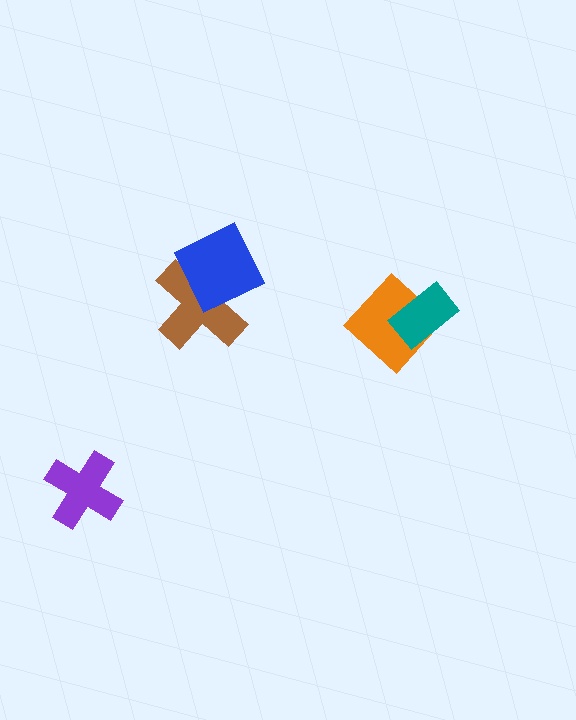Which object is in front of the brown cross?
The blue diamond is in front of the brown cross.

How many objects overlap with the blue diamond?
1 object overlaps with the blue diamond.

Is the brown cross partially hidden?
Yes, it is partially covered by another shape.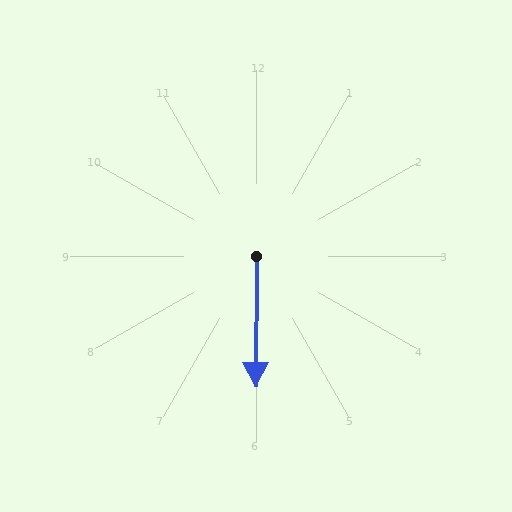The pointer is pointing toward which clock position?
Roughly 6 o'clock.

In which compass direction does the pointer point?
South.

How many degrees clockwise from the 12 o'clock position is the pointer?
Approximately 180 degrees.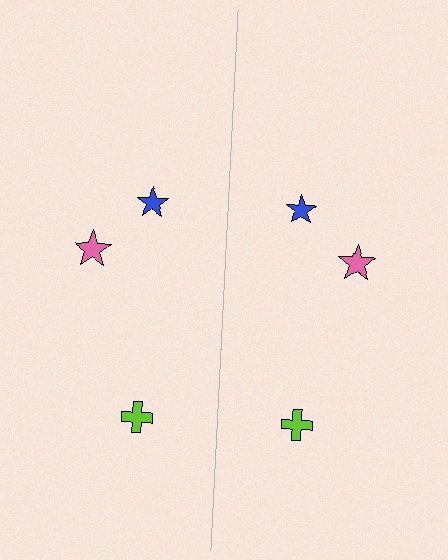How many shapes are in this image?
There are 6 shapes in this image.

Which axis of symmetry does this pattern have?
The pattern has a vertical axis of symmetry running through the center of the image.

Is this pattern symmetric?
Yes, this pattern has bilateral (reflection) symmetry.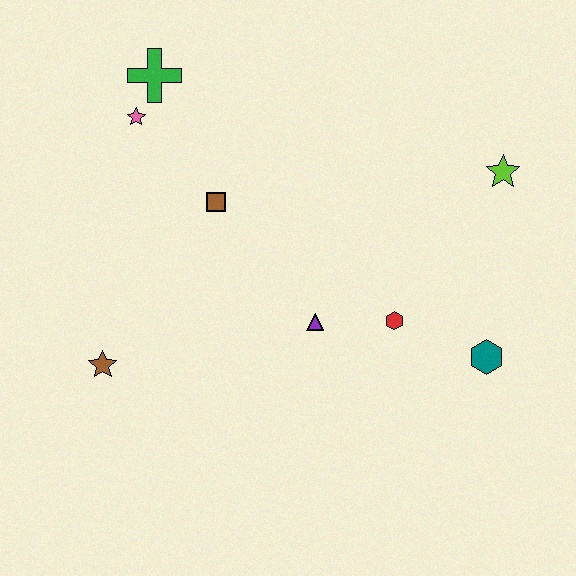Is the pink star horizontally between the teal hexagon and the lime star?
No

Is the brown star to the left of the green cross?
Yes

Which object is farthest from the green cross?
The teal hexagon is farthest from the green cross.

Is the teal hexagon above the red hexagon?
No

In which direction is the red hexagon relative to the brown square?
The red hexagon is to the right of the brown square.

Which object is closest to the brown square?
The pink star is closest to the brown square.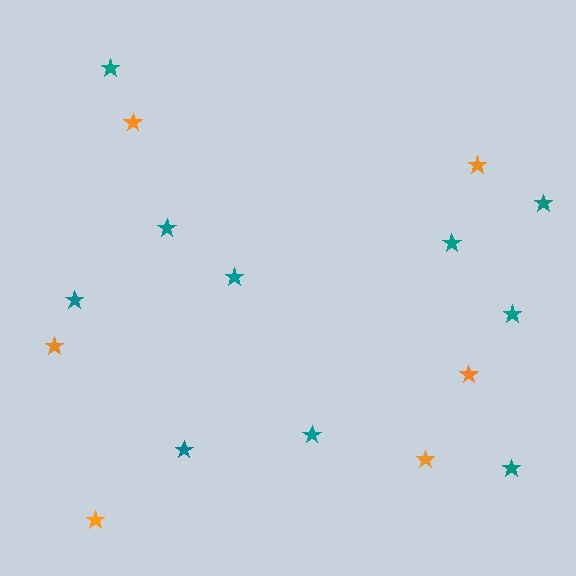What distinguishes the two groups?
There are 2 groups: one group of orange stars (6) and one group of teal stars (10).